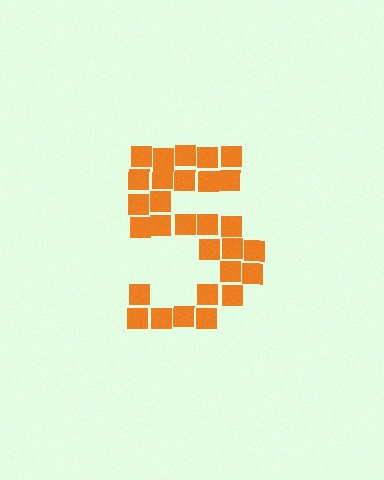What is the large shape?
The large shape is the digit 5.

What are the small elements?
The small elements are squares.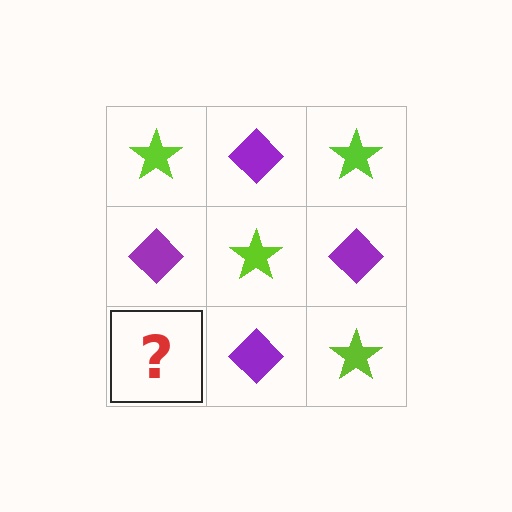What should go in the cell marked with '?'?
The missing cell should contain a lime star.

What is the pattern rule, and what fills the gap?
The rule is that it alternates lime star and purple diamond in a checkerboard pattern. The gap should be filled with a lime star.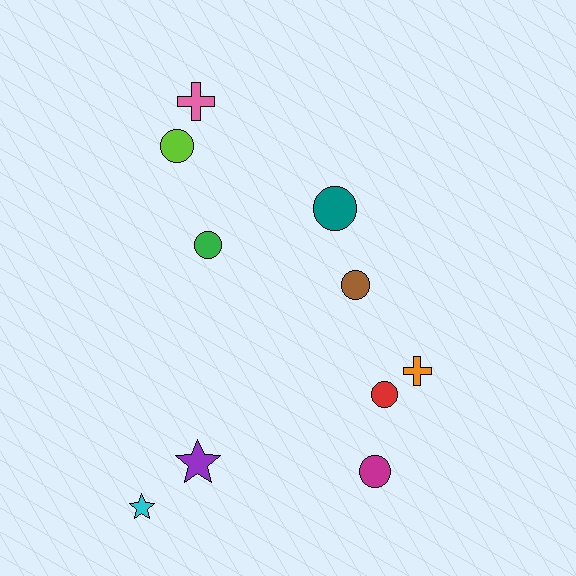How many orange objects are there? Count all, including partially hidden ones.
There is 1 orange object.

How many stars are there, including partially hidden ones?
There are 2 stars.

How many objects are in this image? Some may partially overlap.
There are 10 objects.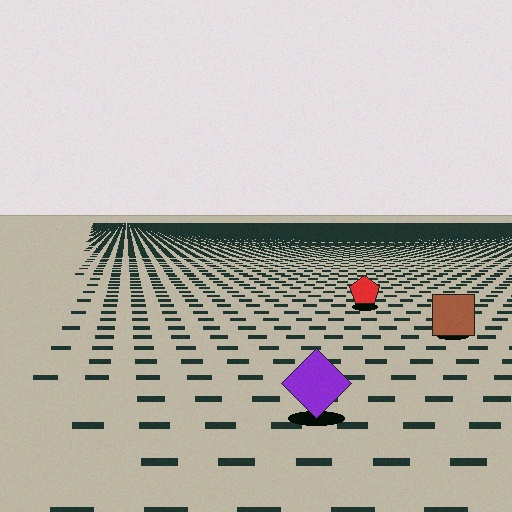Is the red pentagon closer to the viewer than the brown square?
No. The brown square is closer — you can tell from the texture gradient: the ground texture is coarser near it.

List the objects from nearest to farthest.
From nearest to farthest: the purple diamond, the brown square, the red pentagon.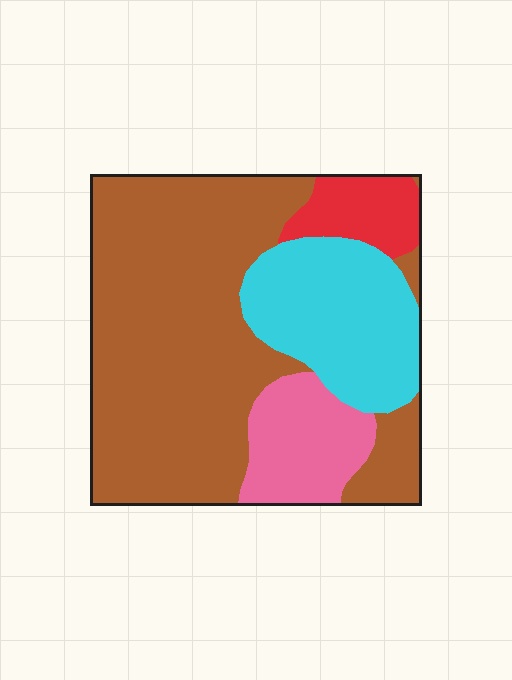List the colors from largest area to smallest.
From largest to smallest: brown, cyan, pink, red.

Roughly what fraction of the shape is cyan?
Cyan covers about 20% of the shape.